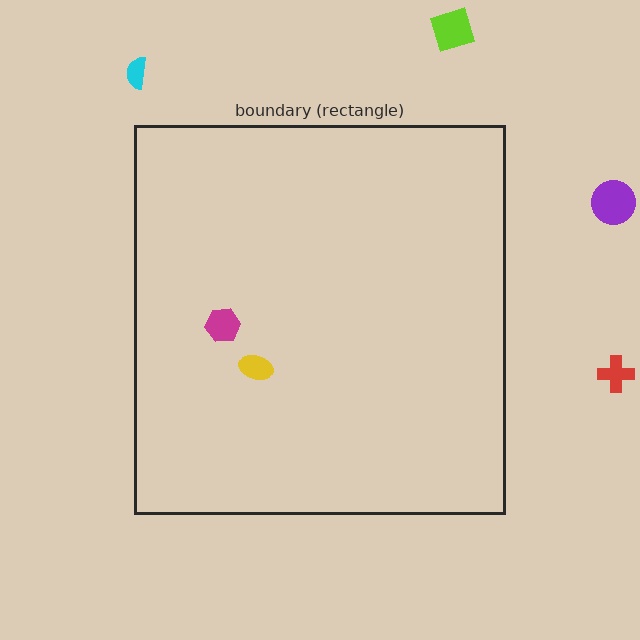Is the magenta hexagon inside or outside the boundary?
Inside.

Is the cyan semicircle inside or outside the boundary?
Outside.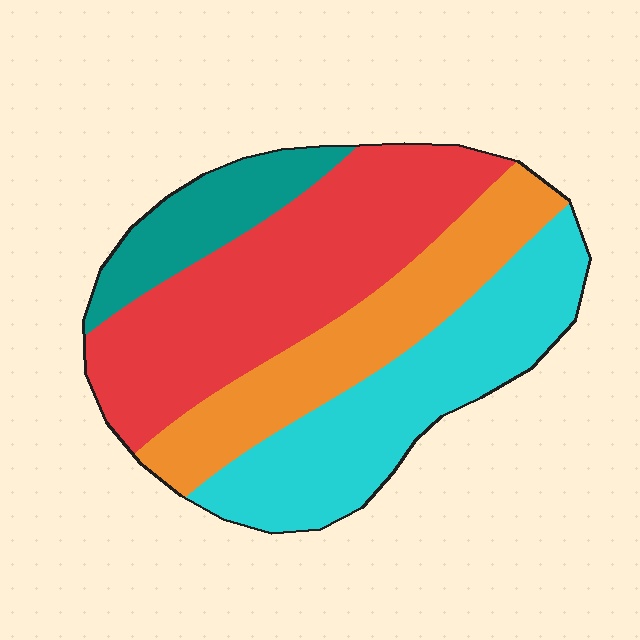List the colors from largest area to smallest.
From largest to smallest: red, cyan, orange, teal.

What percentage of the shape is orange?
Orange covers 23% of the shape.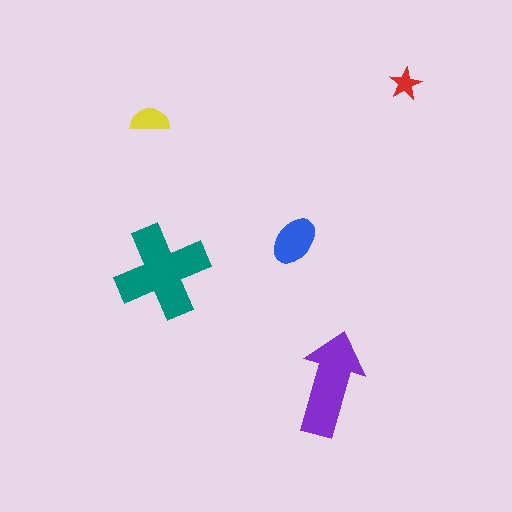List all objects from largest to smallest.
The teal cross, the purple arrow, the blue ellipse, the yellow semicircle, the red star.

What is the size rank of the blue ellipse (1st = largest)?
3rd.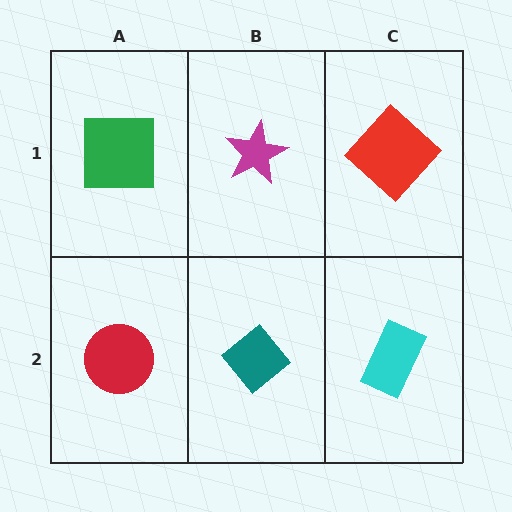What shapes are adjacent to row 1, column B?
A teal diamond (row 2, column B), a green square (row 1, column A), a red diamond (row 1, column C).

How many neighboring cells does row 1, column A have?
2.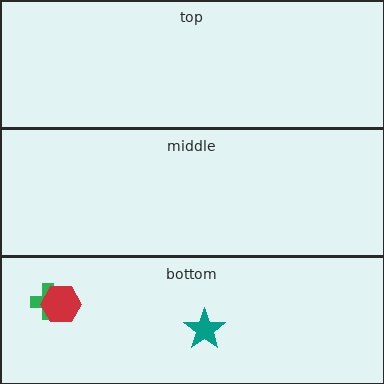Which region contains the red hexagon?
The bottom region.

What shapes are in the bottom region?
The teal star, the green cross, the red hexagon.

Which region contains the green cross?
The bottom region.